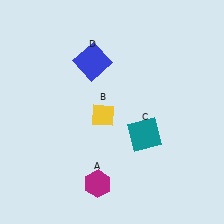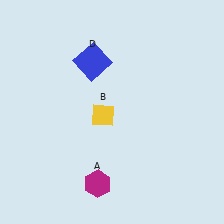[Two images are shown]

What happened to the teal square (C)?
The teal square (C) was removed in Image 2. It was in the bottom-right area of Image 1.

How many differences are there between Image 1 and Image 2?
There is 1 difference between the two images.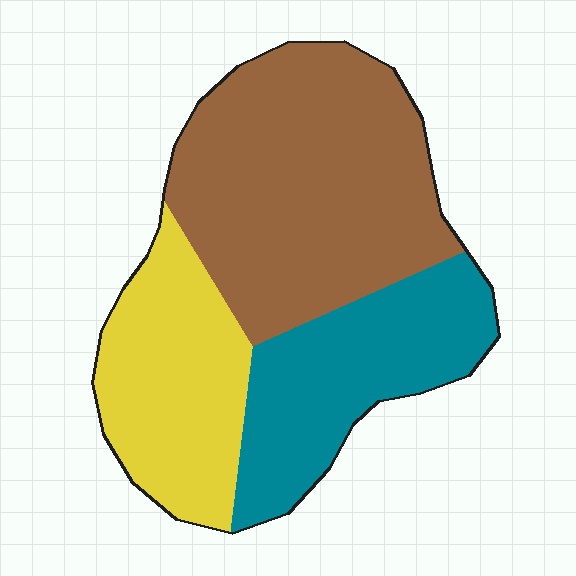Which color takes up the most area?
Brown, at roughly 45%.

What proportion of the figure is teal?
Teal takes up between a sixth and a third of the figure.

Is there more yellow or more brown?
Brown.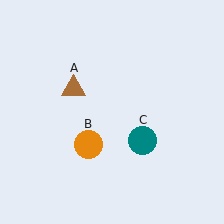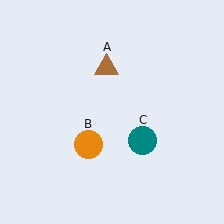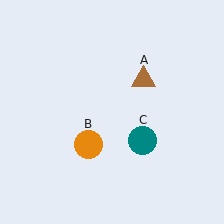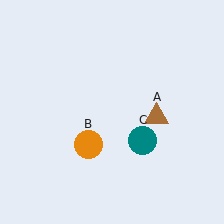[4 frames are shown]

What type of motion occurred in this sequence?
The brown triangle (object A) rotated clockwise around the center of the scene.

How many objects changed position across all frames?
1 object changed position: brown triangle (object A).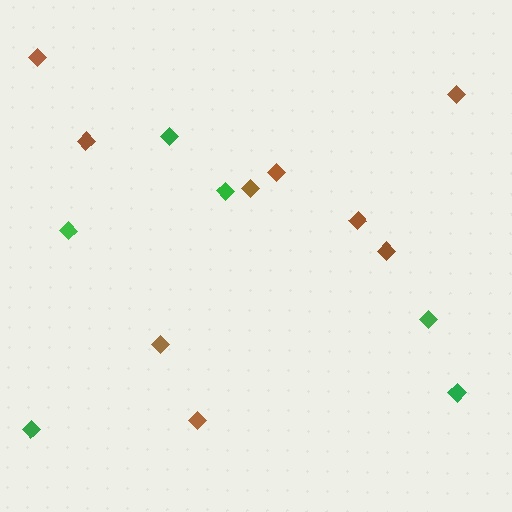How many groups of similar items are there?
There are 2 groups: one group of brown diamonds (9) and one group of green diamonds (6).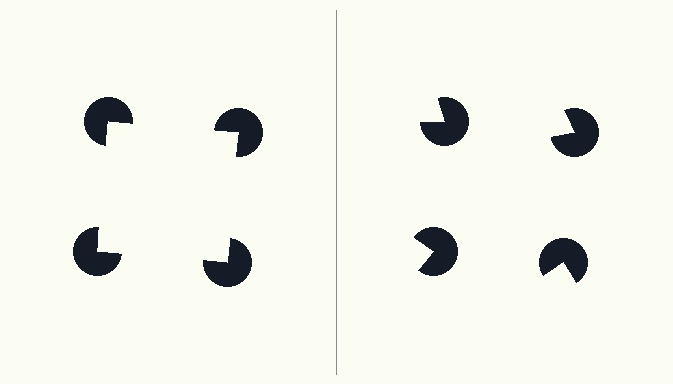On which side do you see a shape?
An illusory square appears on the left side. On the right side the wedge cuts are rotated, so no coherent shape forms.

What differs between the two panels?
The pac-man discs are positioned identically on both sides; only the wedge orientations differ. On the left they align to a square; on the right they are misaligned.